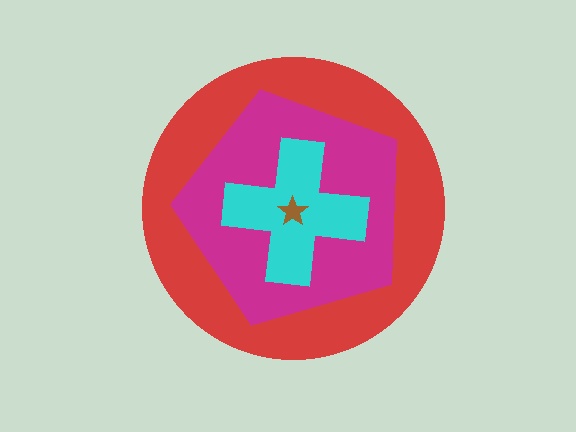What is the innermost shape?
The brown star.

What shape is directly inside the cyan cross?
The brown star.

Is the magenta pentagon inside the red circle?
Yes.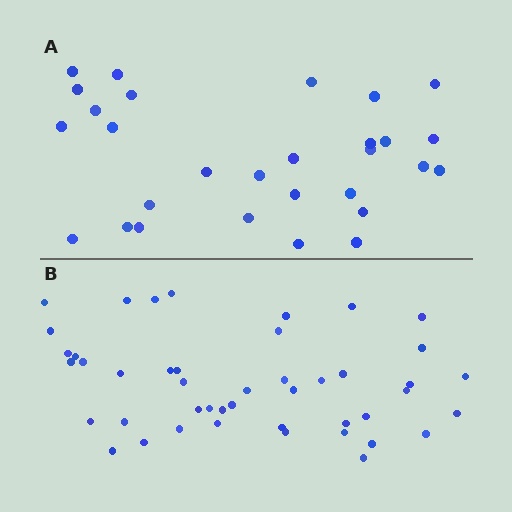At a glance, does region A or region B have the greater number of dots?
Region B (the bottom region) has more dots.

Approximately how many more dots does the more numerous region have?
Region B has approximately 15 more dots than region A.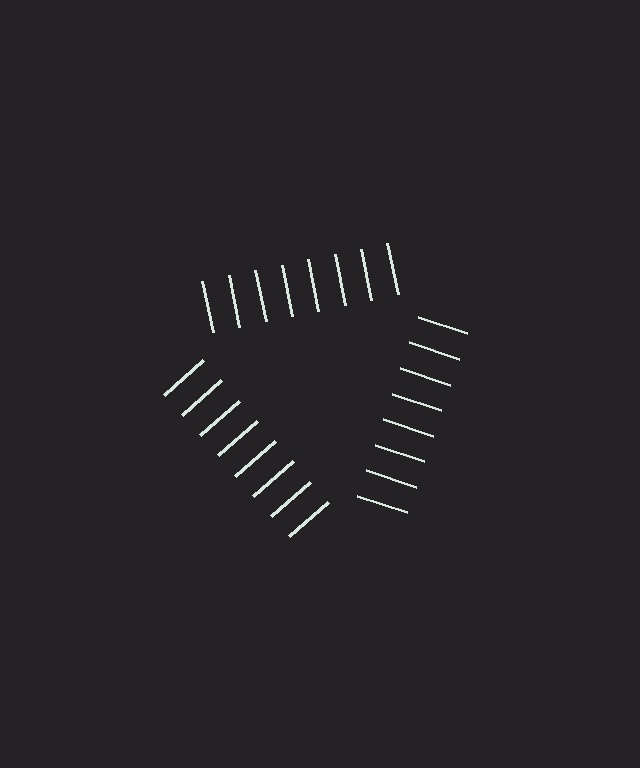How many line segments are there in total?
24 — 8 along each of the 3 edges.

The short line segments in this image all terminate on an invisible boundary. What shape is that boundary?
An illusory triangle — the line segments terminate on its edges but no continuous stroke is drawn.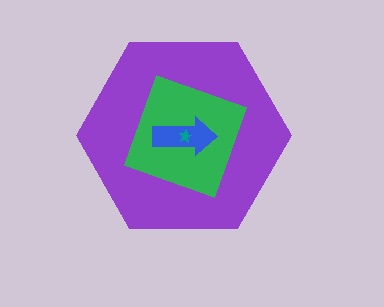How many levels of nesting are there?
4.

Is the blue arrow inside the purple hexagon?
Yes.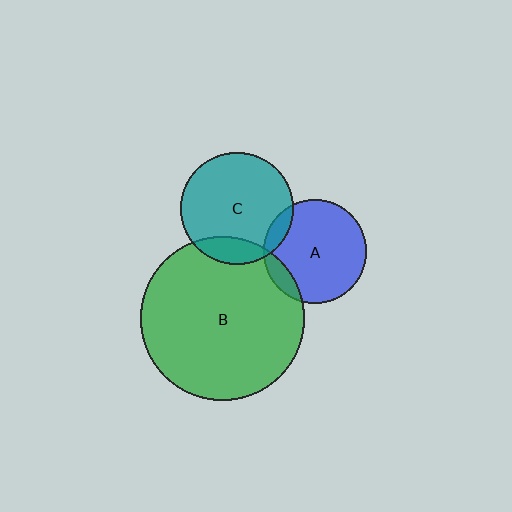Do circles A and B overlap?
Yes.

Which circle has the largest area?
Circle B (green).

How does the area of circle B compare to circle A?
Approximately 2.5 times.